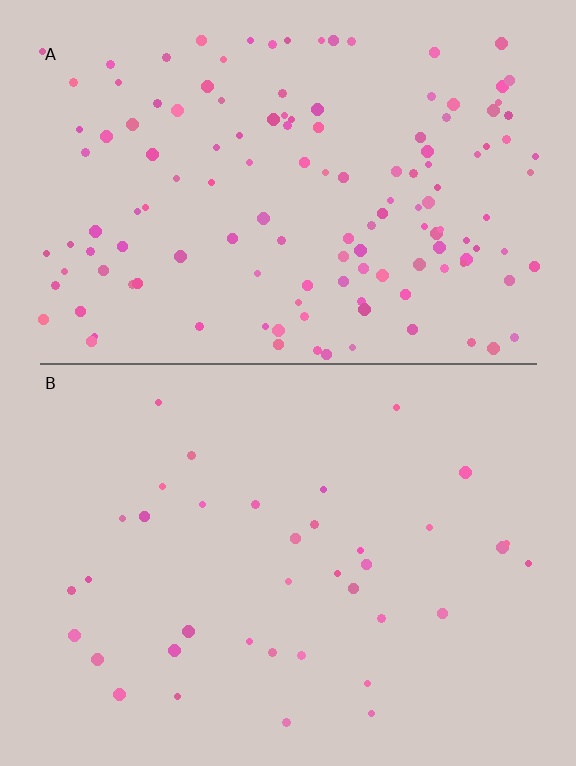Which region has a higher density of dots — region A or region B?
A (the top).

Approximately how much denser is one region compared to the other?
Approximately 3.7× — region A over region B.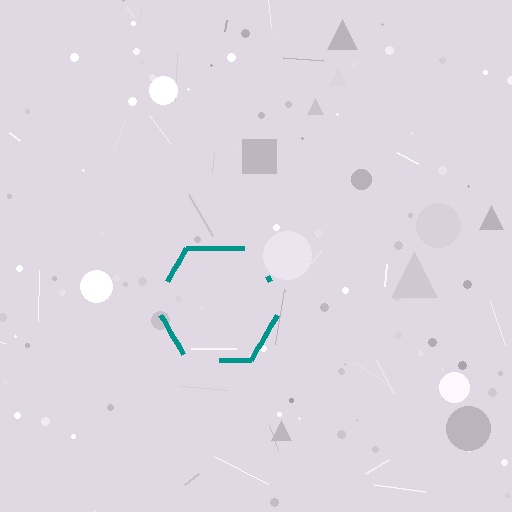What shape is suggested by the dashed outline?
The dashed outline suggests a hexagon.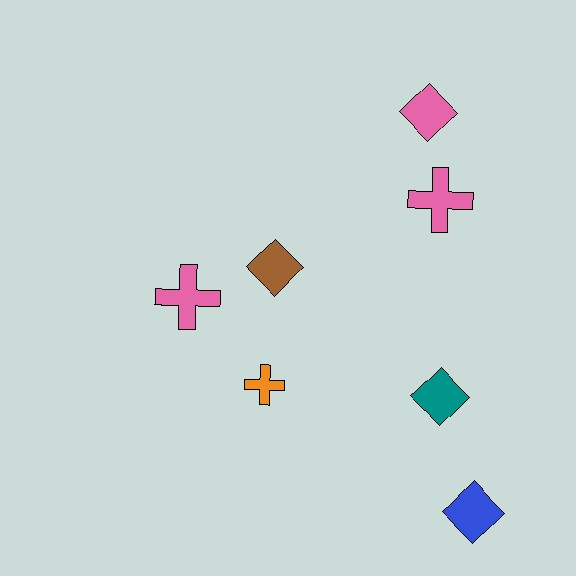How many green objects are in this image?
There are no green objects.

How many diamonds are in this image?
There are 4 diamonds.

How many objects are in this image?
There are 7 objects.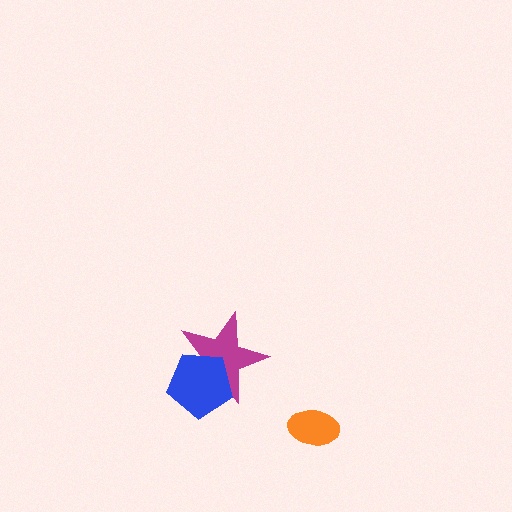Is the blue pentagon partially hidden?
No, no other shape covers it.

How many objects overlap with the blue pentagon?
1 object overlaps with the blue pentagon.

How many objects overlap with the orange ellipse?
0 objects overlap with the orange ellipse.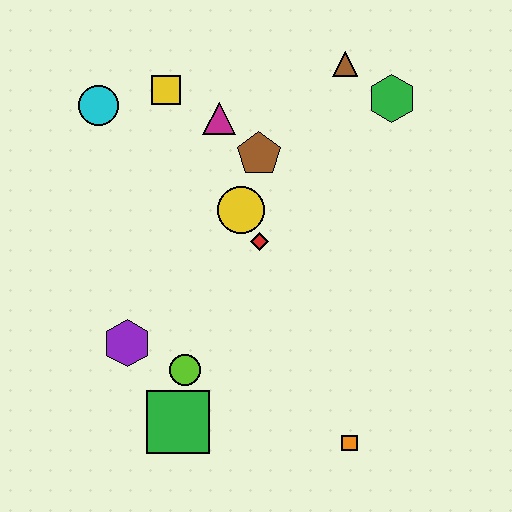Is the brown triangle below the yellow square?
No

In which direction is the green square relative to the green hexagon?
The green square is below the green hexagon.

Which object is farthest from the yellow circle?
The orange square is farthest from the yellow circle.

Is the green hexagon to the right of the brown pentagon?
Yes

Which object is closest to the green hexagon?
The brown triangle is closest to the green hexagon.